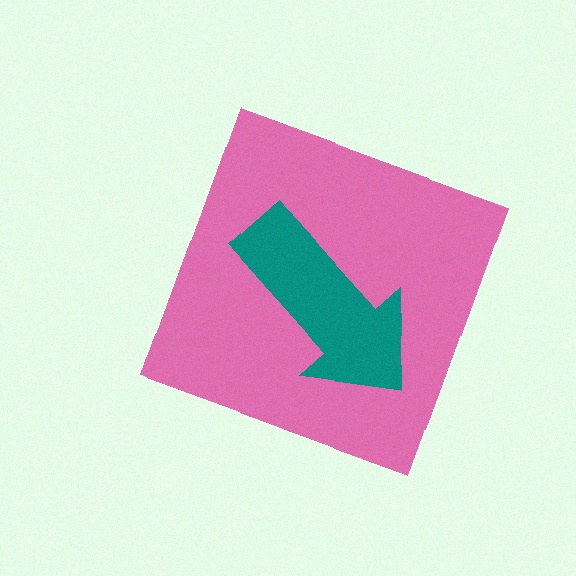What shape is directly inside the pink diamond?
The teal arrow.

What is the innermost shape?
The teal arrow.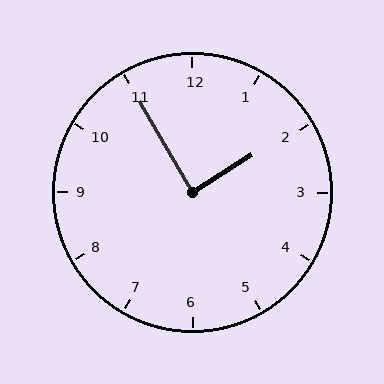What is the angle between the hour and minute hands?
Approximately 88 degrees.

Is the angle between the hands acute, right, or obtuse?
It is right.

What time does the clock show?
1:55.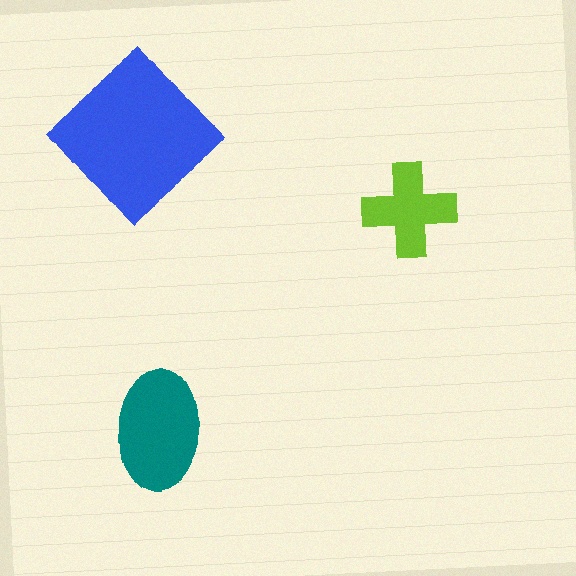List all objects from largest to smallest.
The blue diamond, the teal ellipse, the lime cross.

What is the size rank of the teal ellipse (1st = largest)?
2nd.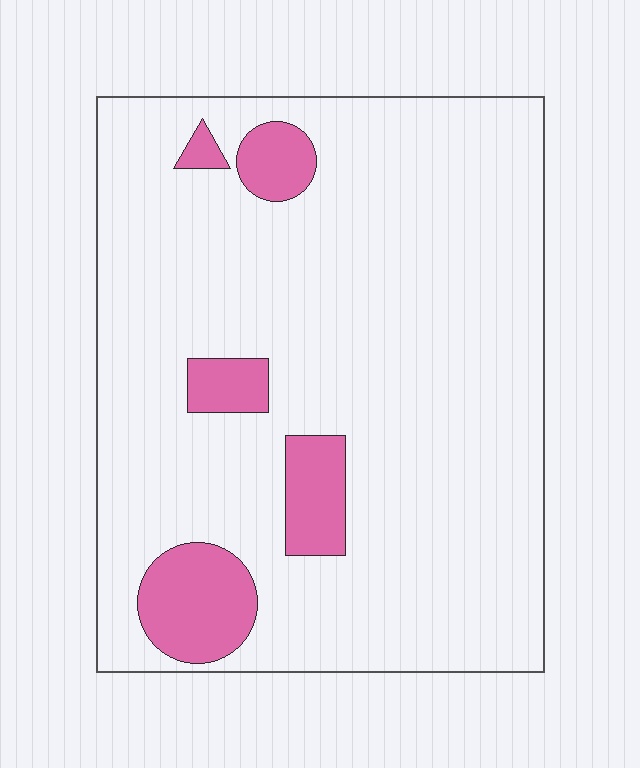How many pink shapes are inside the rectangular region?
5.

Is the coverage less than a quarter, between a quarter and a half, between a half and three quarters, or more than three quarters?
Less than a quarter.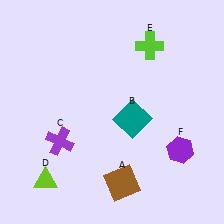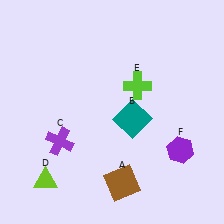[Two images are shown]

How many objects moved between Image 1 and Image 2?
1 object moved between the two images.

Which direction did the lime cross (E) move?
The lime cross (E) moved down.